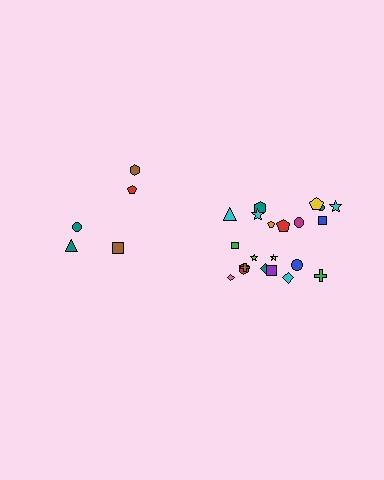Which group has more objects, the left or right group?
The right group.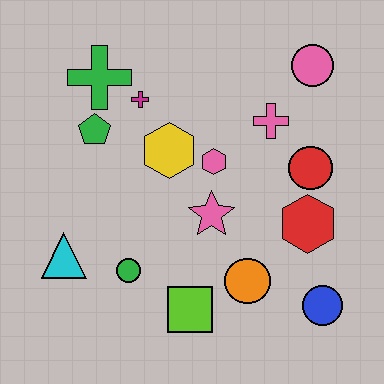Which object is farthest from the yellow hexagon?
The blue circle is farthest from the yellow hexagon.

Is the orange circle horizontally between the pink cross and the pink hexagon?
Yes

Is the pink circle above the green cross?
Yes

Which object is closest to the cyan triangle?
The green circle is closest to the cyan triangle.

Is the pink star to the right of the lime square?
Yes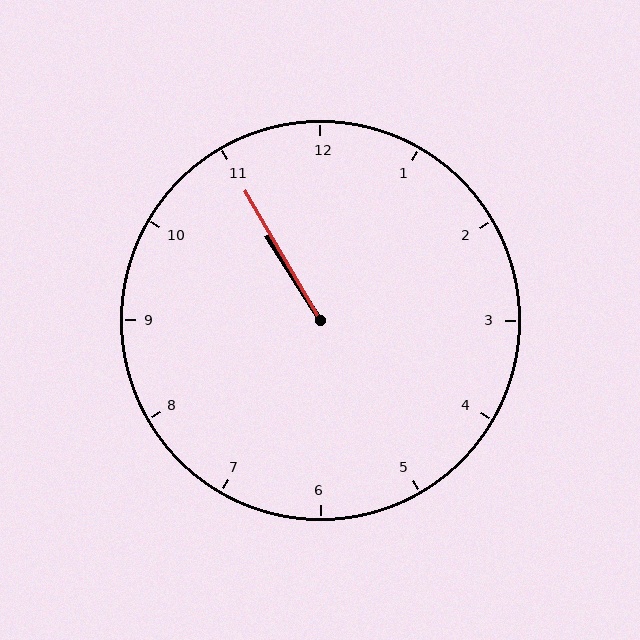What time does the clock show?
10:55.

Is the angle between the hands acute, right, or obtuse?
It is acute.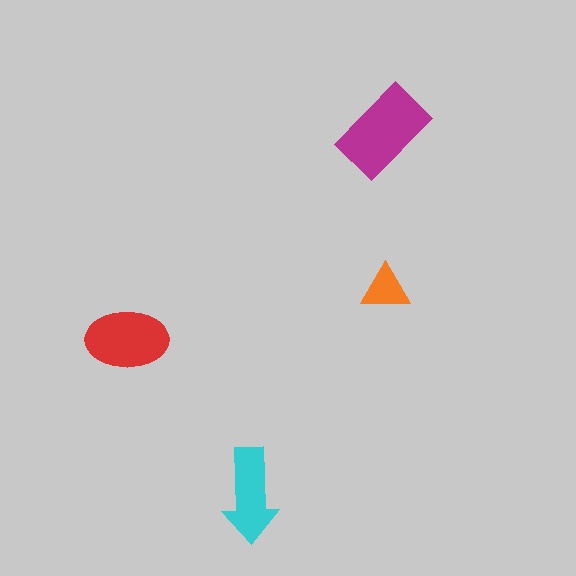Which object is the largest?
The magenta rectangle.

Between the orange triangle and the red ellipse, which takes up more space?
The red ellipse.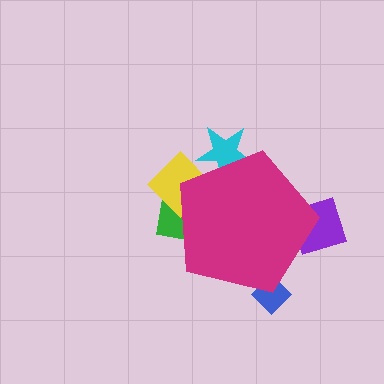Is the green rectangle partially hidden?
Yes, the green rectangle is partially hidden behind the magenta pentagon.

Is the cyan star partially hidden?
Yes, the cyan star is partially hidden behind the magenta pentagon.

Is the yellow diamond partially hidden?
Yes, the yellow diamond is partially hidden behind the magenta pentagon.